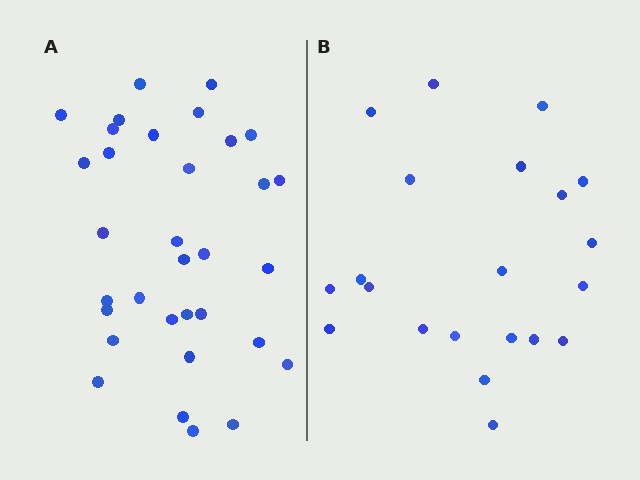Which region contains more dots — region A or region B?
Region A (the left region) has more dots.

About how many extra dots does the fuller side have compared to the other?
Region A has roughly 12 or so more dots than region B.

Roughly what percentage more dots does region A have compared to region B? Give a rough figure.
About 55% more.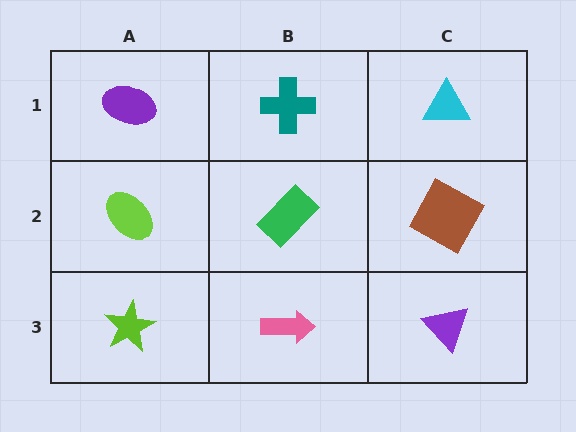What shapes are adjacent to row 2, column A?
A purple ellipse (row 1, column A), a lime star (row 3, column A), a green rectangle (row 2, column B).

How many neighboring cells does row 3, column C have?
2.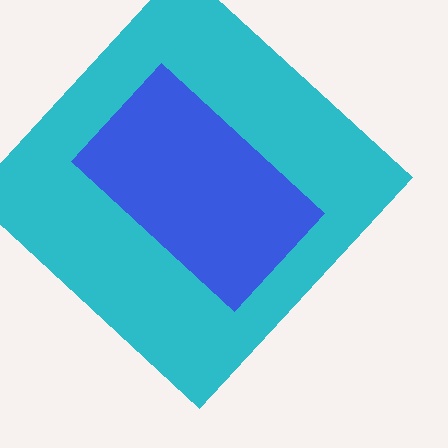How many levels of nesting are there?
2.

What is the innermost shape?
The blue rectangle.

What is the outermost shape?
The cyan diamond.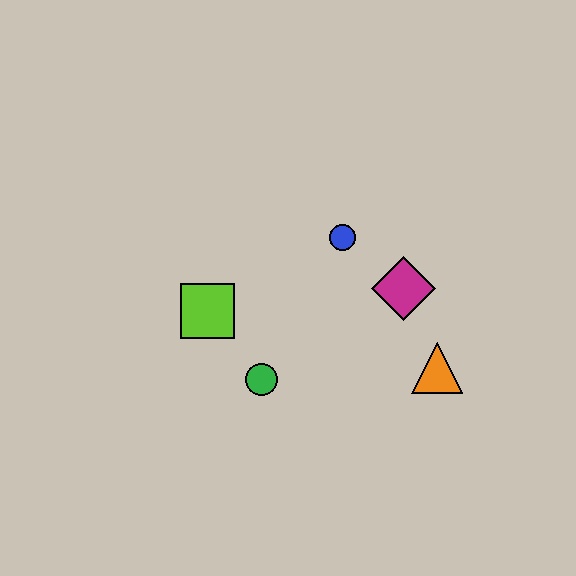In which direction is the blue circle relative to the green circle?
The blue circle is above the green circle.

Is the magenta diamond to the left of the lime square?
No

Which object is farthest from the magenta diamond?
The lime square is farthest from the magenta diamond.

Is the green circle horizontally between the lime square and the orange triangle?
Yes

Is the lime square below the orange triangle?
No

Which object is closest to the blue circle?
The magenta diamond is closest to the blue circle.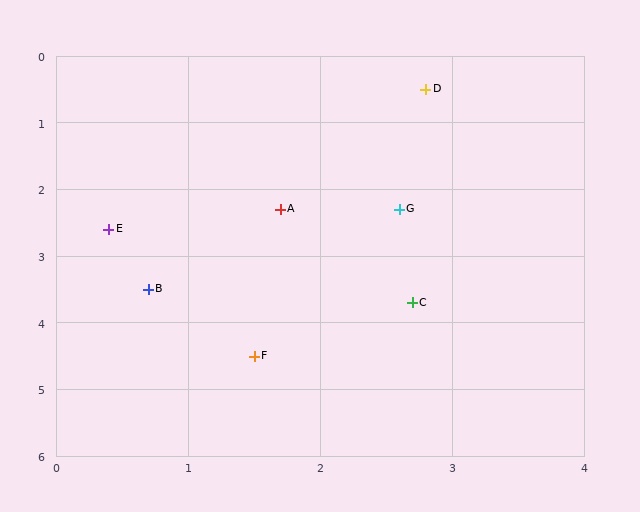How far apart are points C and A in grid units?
Points C and A are about 1.7 grid units apart.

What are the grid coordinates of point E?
Point E is at approximately (0.4, 2.6).